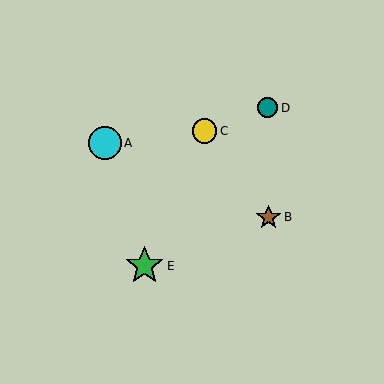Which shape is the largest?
The green star (labeled E) is the largest.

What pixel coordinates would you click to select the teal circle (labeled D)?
Click at (268, 108) to select the teal circle D.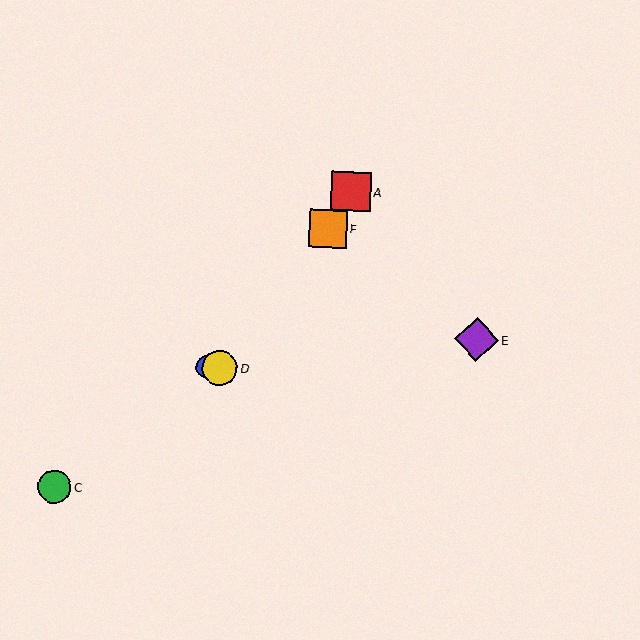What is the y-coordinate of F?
Object F is at y≈229.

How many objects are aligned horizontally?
2 objects (B, D) are aligned horizontally.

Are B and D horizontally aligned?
Yes, both are at y≈367.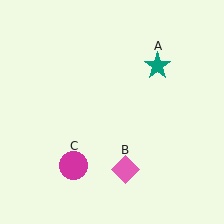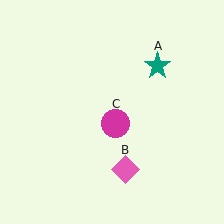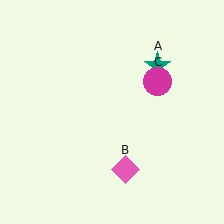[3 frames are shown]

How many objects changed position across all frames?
1 object changed position: magenta circle (object C).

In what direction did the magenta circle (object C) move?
The magenta circle (object C) moved up and to the right.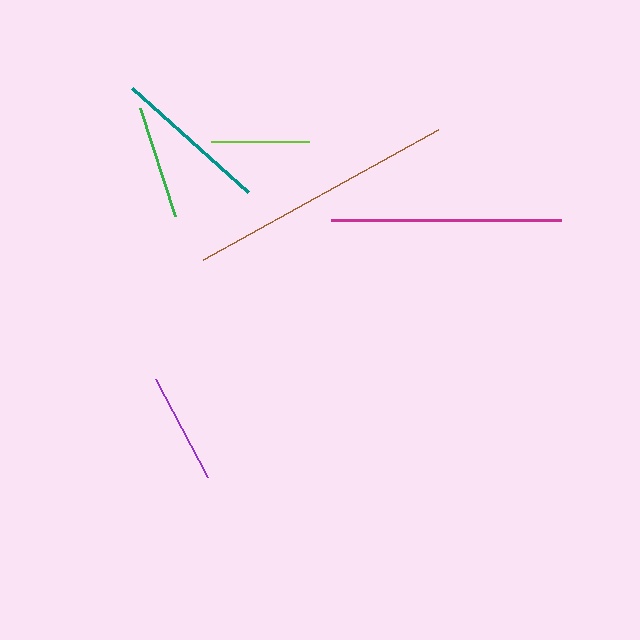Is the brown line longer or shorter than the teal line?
The brown line is longer than the teal line.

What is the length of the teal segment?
The teal segment is approximately 156 pixels long.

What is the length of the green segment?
The green segment is approximately 114 pixels long.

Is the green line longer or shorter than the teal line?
The teal line is longer than the green line.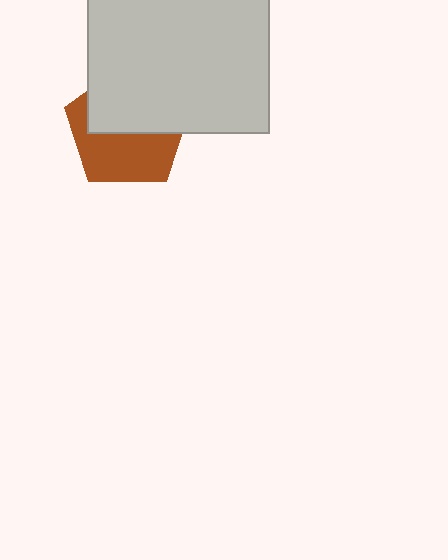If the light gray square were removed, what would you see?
You would see the complete brown pentagon.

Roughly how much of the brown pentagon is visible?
About half of it is visible (roughly 50%).